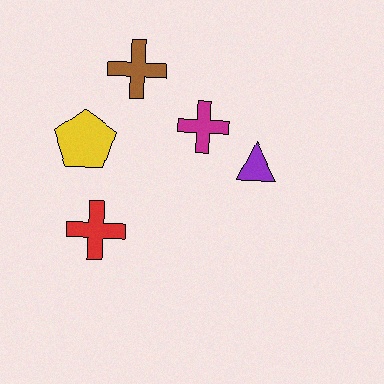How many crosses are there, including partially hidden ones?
There are 3 crosses.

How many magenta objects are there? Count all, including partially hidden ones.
There is 1 magenta object.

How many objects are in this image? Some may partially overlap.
There are 5 objects.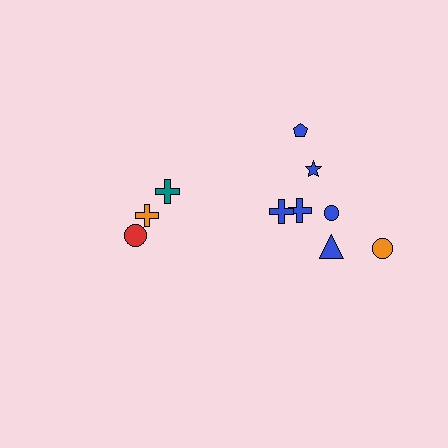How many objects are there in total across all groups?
There are 10 objects.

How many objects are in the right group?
There are 7 objects.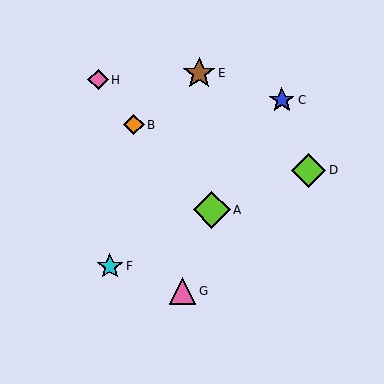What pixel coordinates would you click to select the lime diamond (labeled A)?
Click at (212, 210) to select the lime diamond A.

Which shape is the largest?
The lime diamond (labeled A) is the largest.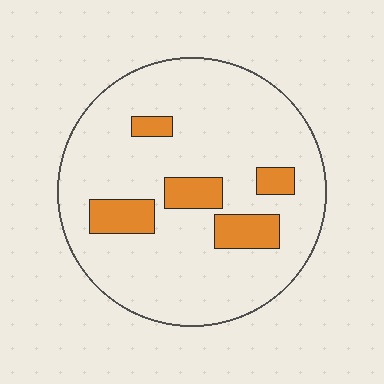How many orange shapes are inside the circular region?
5.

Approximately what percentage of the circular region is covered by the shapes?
Approximately 15%.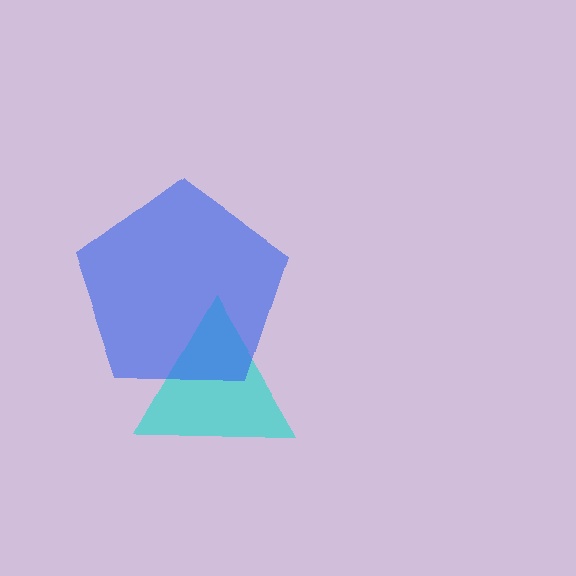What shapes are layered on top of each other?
The layered shapes are: a cyan triangle, a blue pentagon.